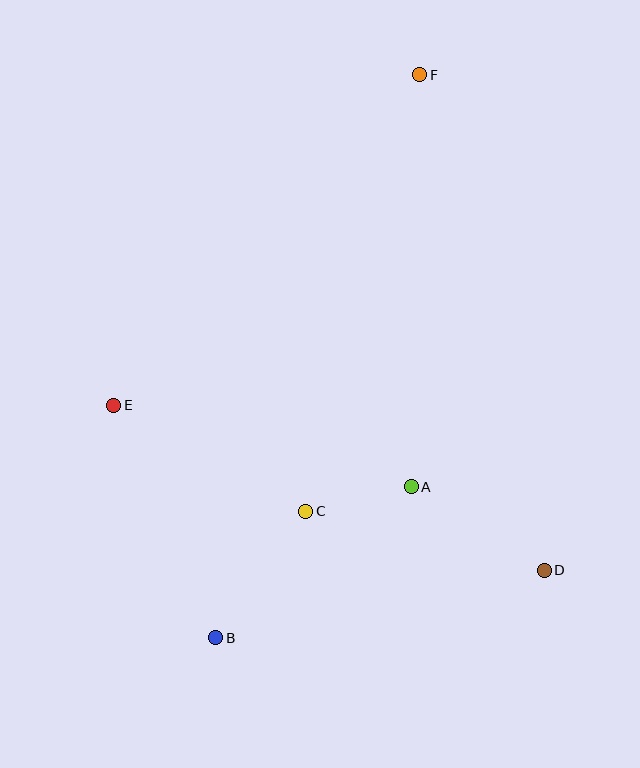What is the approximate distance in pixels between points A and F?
The distance between A and F is approximately 412 pixels.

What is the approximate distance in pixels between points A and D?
The distance between A and D is approximately 157 pixels.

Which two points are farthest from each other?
Points B and F are farthest from each other.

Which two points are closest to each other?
Points A and C are closest to each other.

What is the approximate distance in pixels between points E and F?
The distance between E and F is approximately 450 pixels.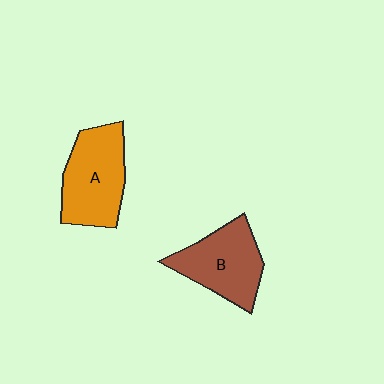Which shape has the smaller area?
Shape B (brown).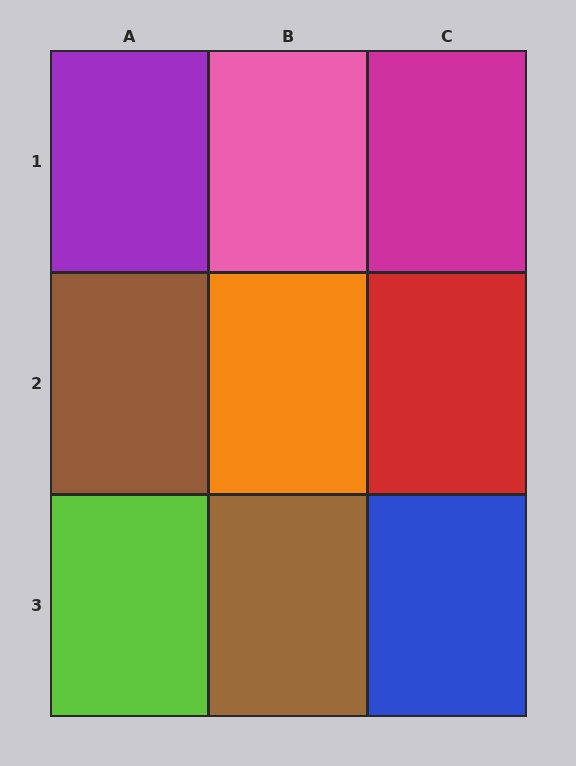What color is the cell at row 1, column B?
Pink.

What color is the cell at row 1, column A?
Purple.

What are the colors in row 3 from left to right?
Lime, brown, blue.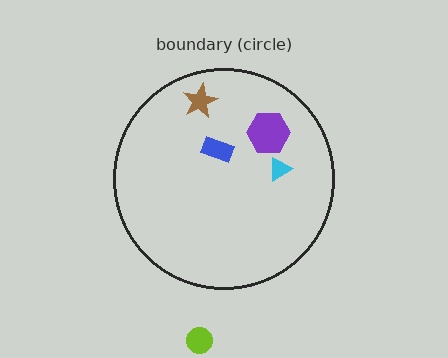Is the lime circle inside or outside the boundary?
Outside.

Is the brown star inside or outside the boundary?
Inside.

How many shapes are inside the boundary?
4 inside, 1 outside.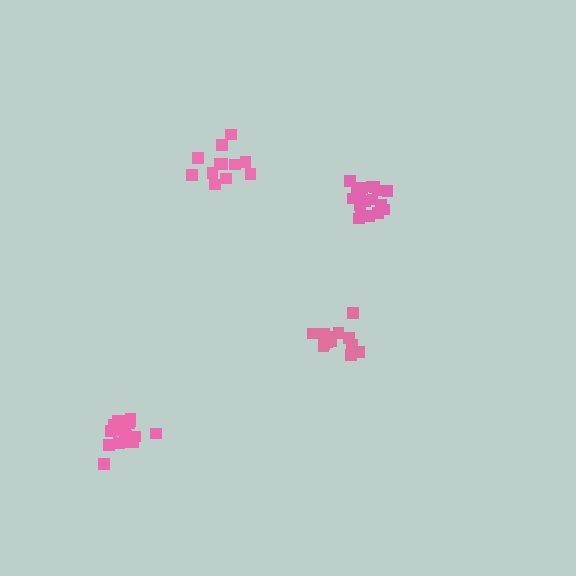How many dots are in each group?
Group 1: 15 dots, Group 2: 18 dots, Group 3: 18 dots, Group 4: 12 dots (63 total).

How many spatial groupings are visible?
There are 4 spatial groupings.